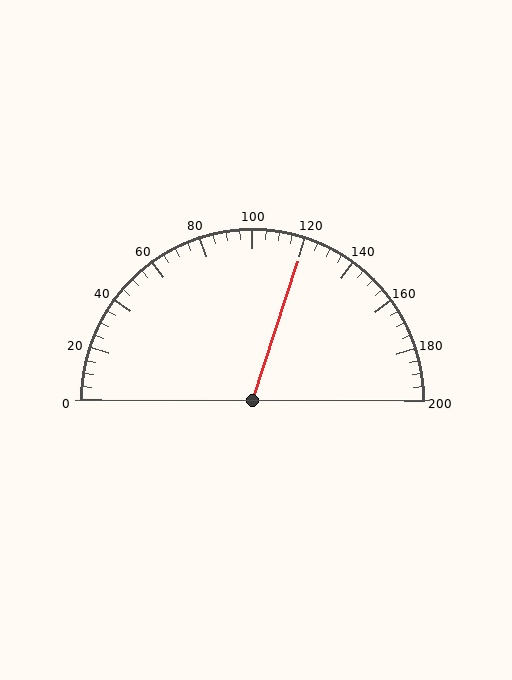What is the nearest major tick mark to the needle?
The nearest major tick mark is 120.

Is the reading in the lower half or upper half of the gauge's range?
The reading is in the upper half of the range (0 to 200).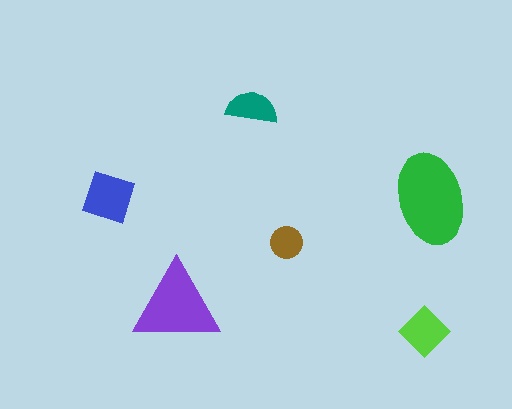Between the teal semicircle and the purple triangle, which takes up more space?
The purple triangle.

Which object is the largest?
The green ellipse.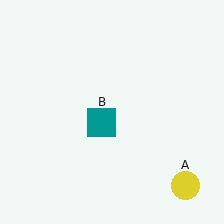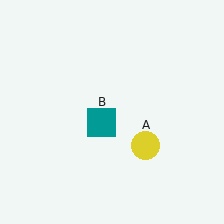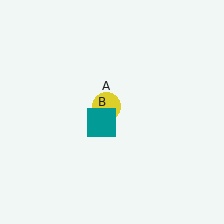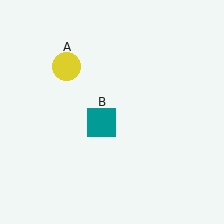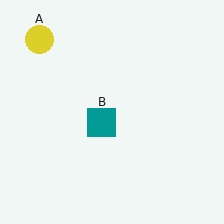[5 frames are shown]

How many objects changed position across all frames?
1 object changed position: yellow circle (object A).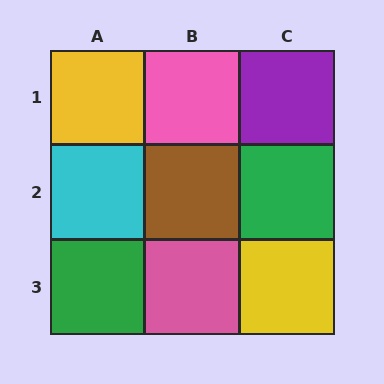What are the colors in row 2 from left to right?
Cyan, brown, green.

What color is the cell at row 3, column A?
Green.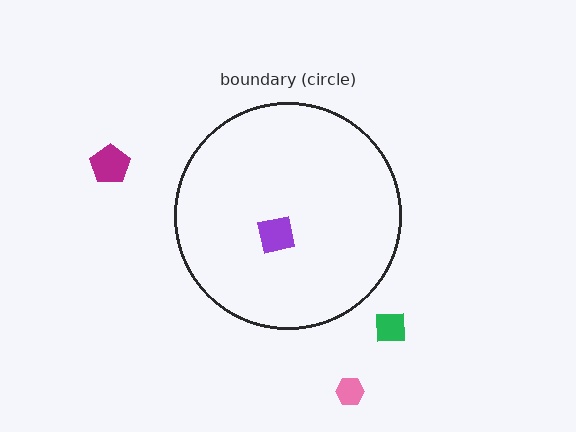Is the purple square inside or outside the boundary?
Inside.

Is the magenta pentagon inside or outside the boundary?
Outside.